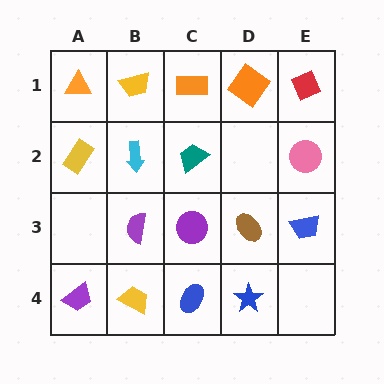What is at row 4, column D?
A blue star.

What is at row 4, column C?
A blue ellipse.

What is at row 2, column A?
A yellow rectangle.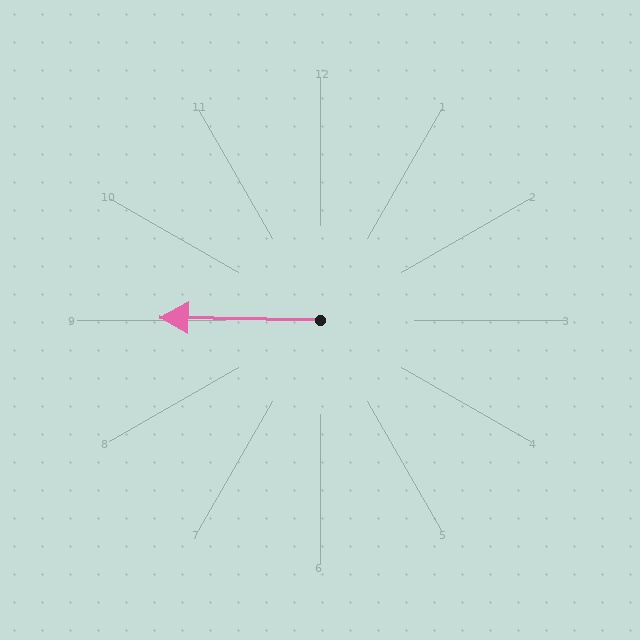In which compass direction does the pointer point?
West.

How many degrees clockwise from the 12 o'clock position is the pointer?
Approximately 271 degrees.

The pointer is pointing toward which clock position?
Roughly 9 o'clock.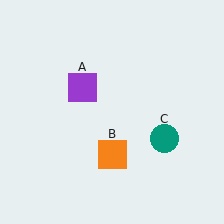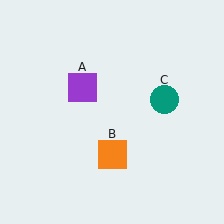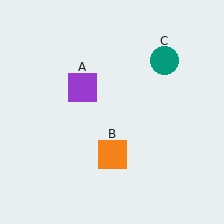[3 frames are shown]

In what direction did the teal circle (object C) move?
The teal circle (object C) moved up.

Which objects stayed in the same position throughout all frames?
Purple square (object A) and orange square (object B) remained stationary.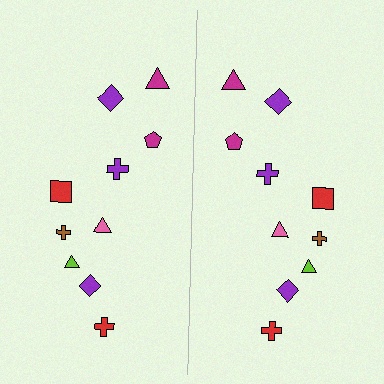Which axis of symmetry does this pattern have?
The pattern has a vertical axis of symmetry running through the center of the image.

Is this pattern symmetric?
Yes, this pattern has bilateral (reflection) symmetry.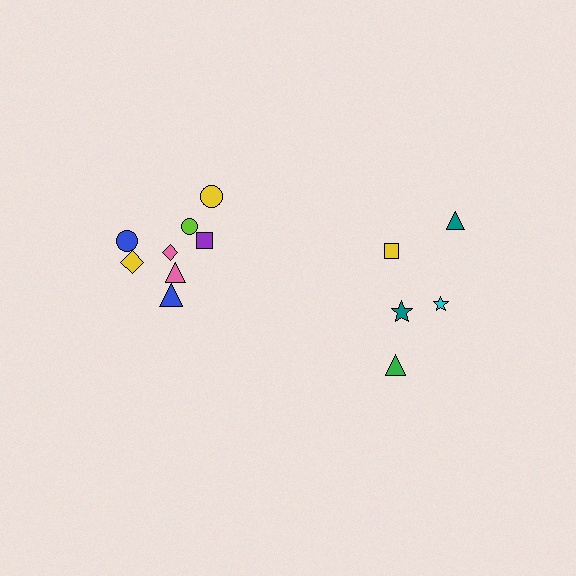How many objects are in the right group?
There are 5 objects.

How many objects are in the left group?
There are 8 objects.